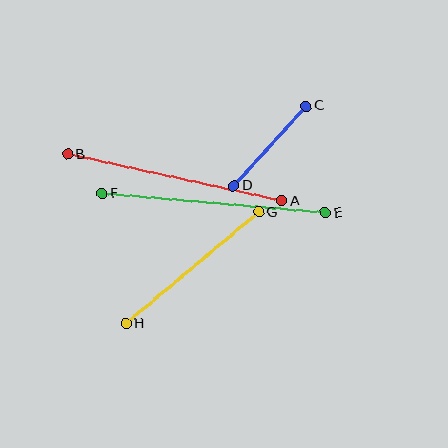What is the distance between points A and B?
The distance is approximately 219 pixels.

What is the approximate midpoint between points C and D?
The midpoint is at approximately (270, 146) pixels.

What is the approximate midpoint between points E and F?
The midpoint is at approximately (214, 203) pixels.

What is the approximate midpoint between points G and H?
The midpoint is at approximately (192, 268) pixels.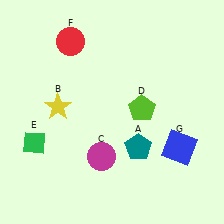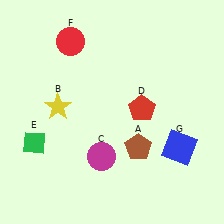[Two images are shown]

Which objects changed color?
A changed from teal to brown. D changed from lime to red.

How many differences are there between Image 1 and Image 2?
There are 2 differences between the two images.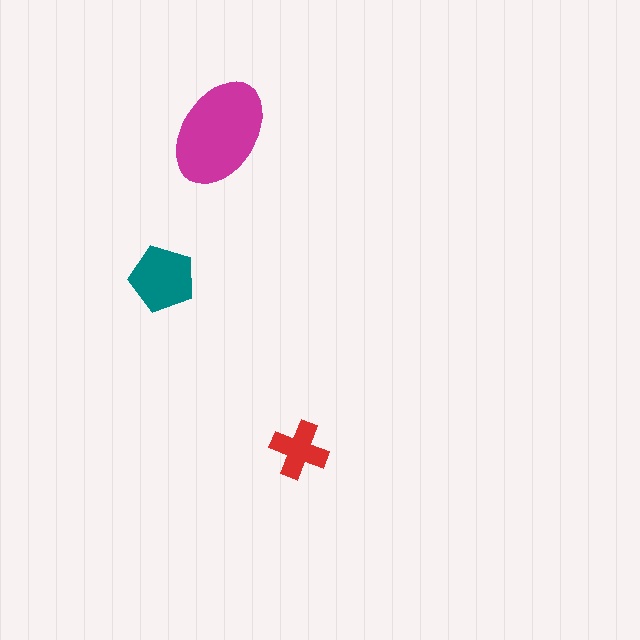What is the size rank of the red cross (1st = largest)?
3rd.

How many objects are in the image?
There are 3 objects in the image.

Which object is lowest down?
The red cross is bottommost.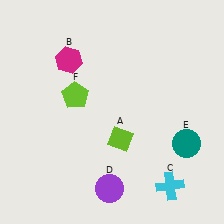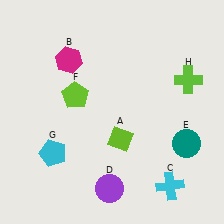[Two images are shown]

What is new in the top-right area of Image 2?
A lime cross (H) was added in the top-right area of Image 2.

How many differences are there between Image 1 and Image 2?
There are 2 differences between the two images.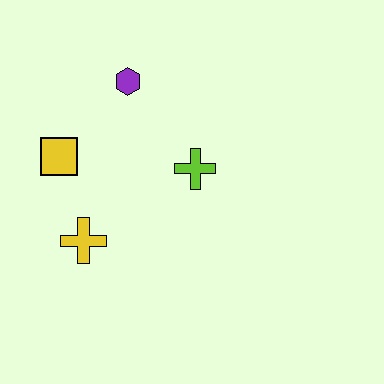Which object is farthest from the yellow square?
The lime cross is farthest from the yellow square.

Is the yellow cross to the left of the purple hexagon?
Yes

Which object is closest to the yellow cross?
The yellow square is closest to the yellow cross.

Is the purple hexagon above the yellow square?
Yes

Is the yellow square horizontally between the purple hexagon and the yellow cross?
No